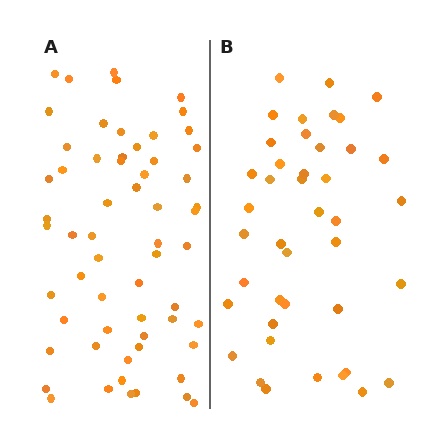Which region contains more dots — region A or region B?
Region A (the left region) has more dots.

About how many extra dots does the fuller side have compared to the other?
Region A has approximately 20 more dots than region B.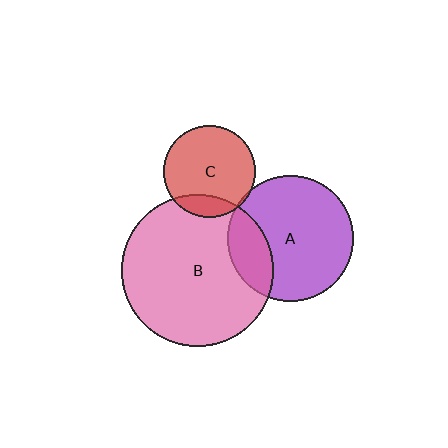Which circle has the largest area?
Circle B (pink).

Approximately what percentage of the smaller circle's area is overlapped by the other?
Approximately 20%.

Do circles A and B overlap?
Yes.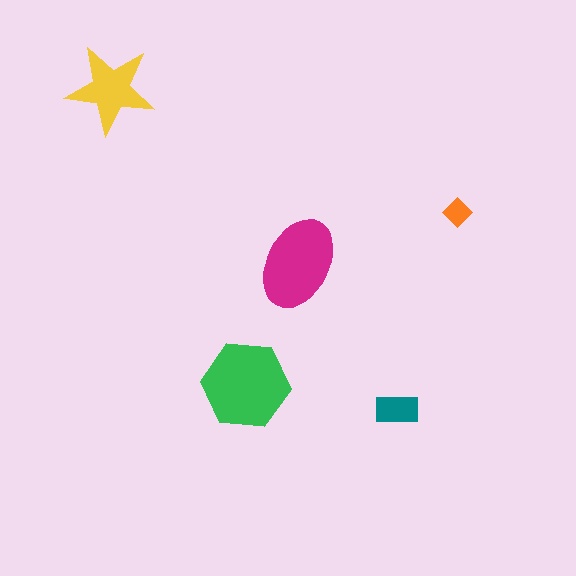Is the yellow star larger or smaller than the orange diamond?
Larger.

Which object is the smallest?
The orange diamond.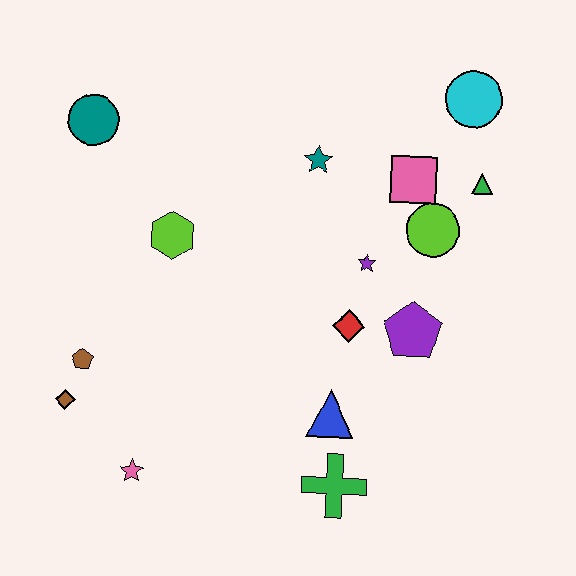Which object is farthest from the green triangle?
The brown diamond is farthest from the green triangle.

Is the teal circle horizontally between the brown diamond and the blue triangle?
Yes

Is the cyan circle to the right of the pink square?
Yes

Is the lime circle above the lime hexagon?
Yes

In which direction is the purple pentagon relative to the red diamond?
The purple pentagon is to the right of the red diamond.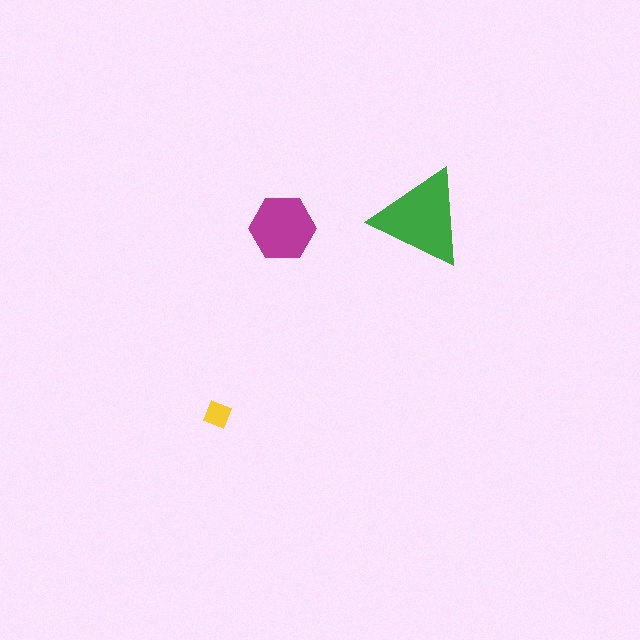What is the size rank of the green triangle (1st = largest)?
1st.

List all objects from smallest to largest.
The yellow diamond, the magenta hexagon, the green triangle.